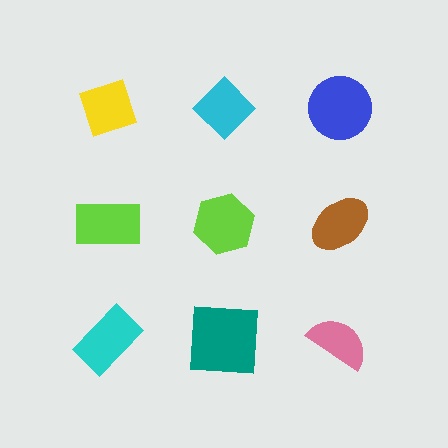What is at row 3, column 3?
A pink semicircle.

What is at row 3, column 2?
A teal square.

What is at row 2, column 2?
A lime hexagon.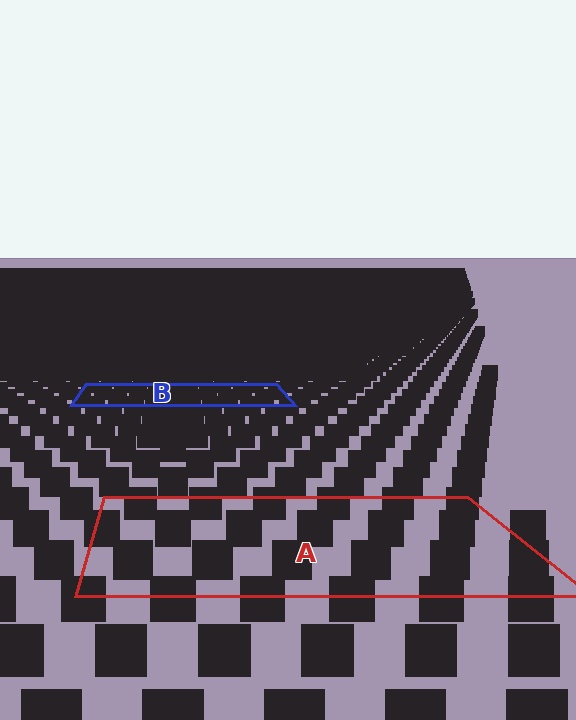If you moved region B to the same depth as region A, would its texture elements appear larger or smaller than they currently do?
They would appear larger. At a closer depth, the same texture elements are projected at a bigger on-screen size.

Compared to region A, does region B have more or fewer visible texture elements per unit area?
Region B has more texture elements per unit area — they are packed more densely because it is farther away.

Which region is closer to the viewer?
Region A is closer. The texture elements there are larger and more spread out.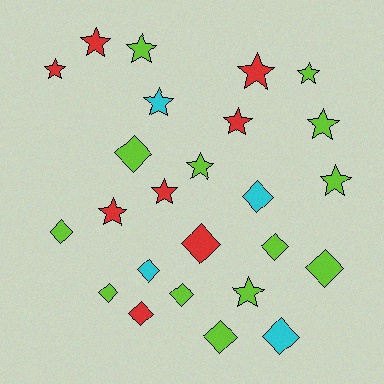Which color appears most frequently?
Lime, with 13 objects.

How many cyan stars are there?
There is 1 cyan star.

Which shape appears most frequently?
Star, with 13 objects.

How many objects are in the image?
There are 25 objects.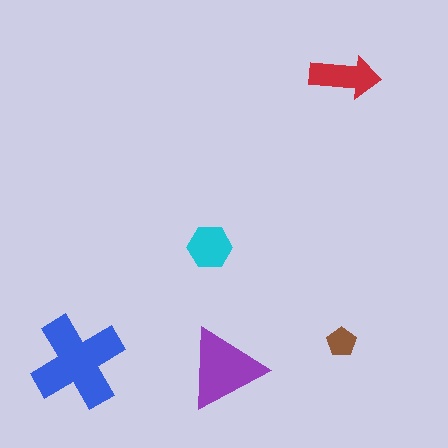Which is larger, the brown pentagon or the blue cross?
The blue cross.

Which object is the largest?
The blue cross.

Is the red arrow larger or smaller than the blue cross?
Smaller.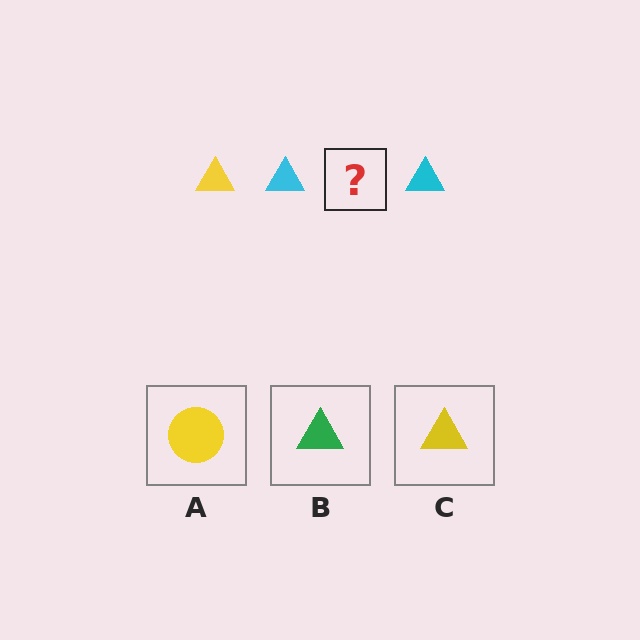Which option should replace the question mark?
Option C.